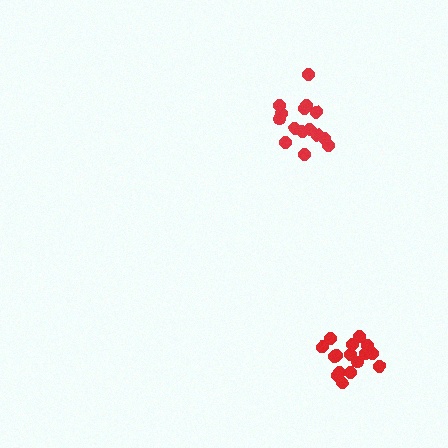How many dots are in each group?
Group 1: 16 dots, Group 2: 15 dots (31 total).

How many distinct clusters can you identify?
There are 2 distinct clusters.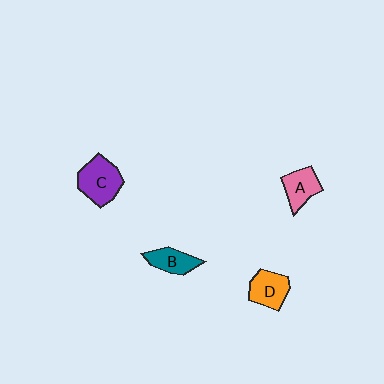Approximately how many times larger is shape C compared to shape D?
Approximately 1.3 times.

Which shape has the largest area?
Shape C (purple).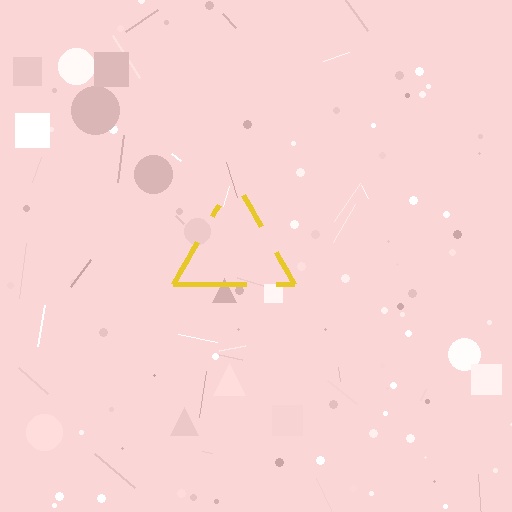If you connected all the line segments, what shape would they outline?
They would outline a triangle.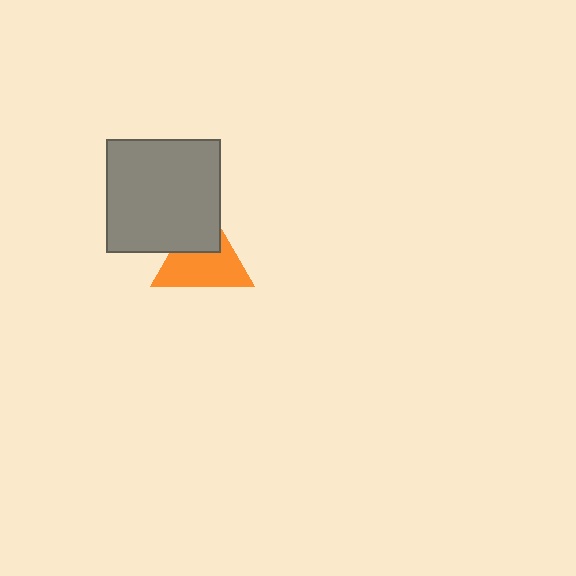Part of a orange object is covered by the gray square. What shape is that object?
It is a triangle.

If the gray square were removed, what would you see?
You would see the complete orange triangle.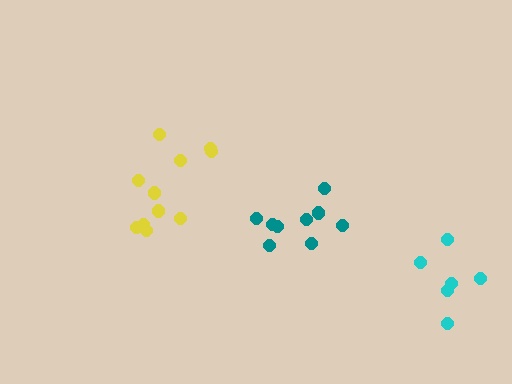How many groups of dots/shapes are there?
There are 3 groups.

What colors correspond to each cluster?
The clusters are colored: yellow, teal, cyan.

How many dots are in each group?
Group 1: 11 dots, Group 2: 9 dots, Group 3: 6 dots (26 total).